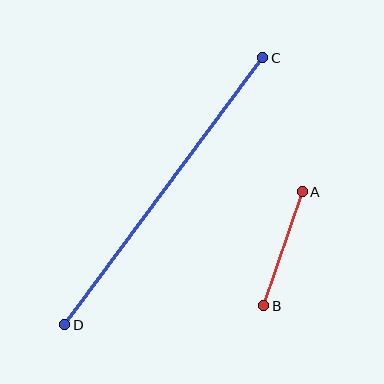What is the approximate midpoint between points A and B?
The midpoint is at approximately (283, 249) pixels.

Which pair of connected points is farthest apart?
Points C and D are farthest apart.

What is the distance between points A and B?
The distance is approximately 120 pixels.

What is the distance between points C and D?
The distance is approximately 332 pixels.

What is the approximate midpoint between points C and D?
The midpoint is at approximately (164, 191) pixels.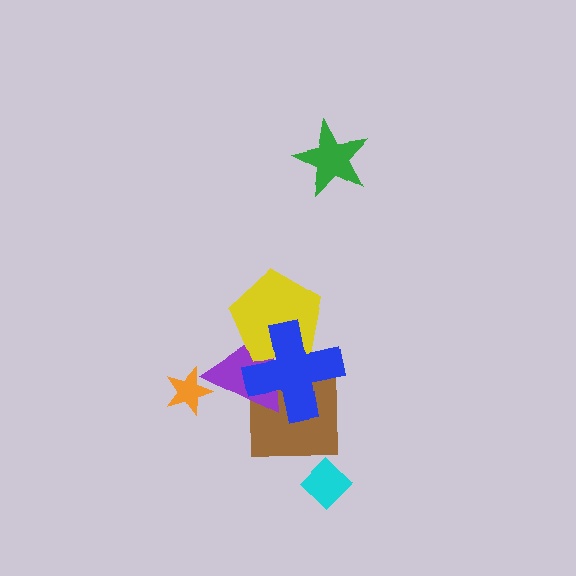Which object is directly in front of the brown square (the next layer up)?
The purple triangle is directly in front of the brown square.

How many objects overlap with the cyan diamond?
0 objects overlap with the cyan diamond.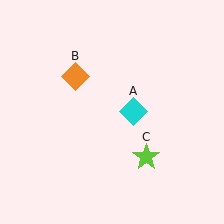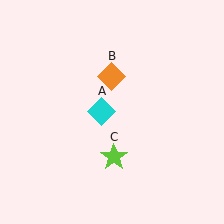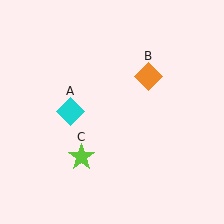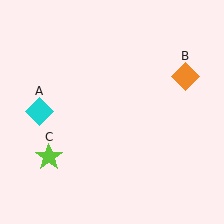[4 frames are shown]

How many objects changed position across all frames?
3 objects changed position: cyan diamond (object A), orange diamond (object B), lime star (object C).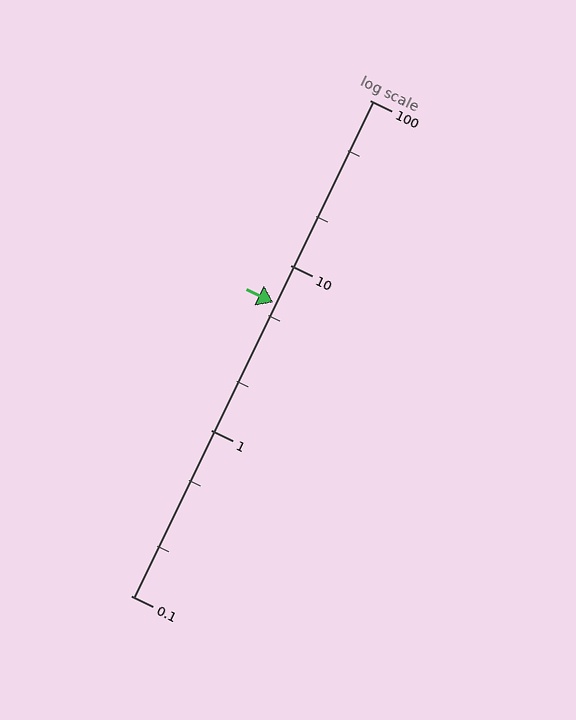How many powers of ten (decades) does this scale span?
The scale spans 3 decades, from 0.1 to 100.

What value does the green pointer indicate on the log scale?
The pointer indicates approximately 6.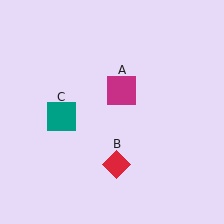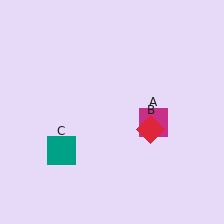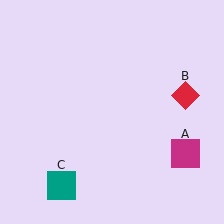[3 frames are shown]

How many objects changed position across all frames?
3 objects changed position: magenta square (object A), red diamond (object B), teal square (object C).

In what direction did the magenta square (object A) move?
The magenta square (object A) moved down and to the right.